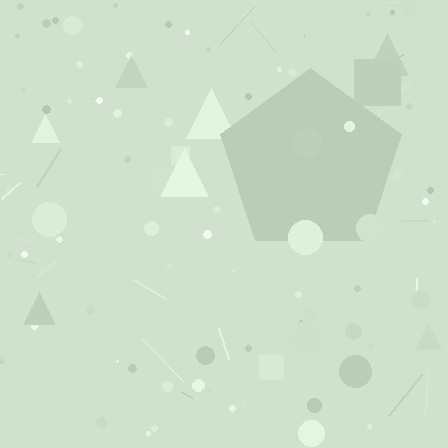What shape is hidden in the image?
A pentagon is hidden in the image.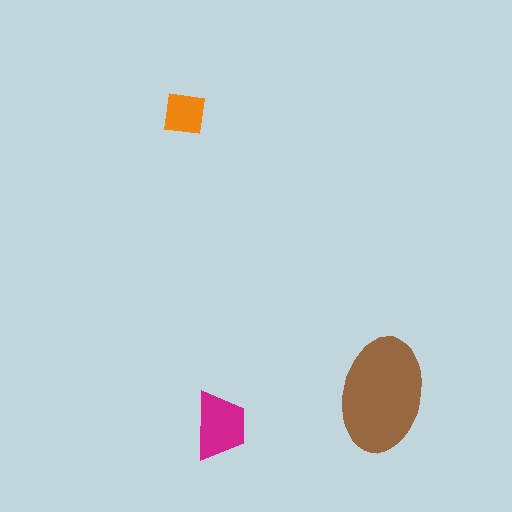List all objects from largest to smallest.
The brown ellipse, the magenta trapezoid, the orange square.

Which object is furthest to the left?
The orange square is leftmost.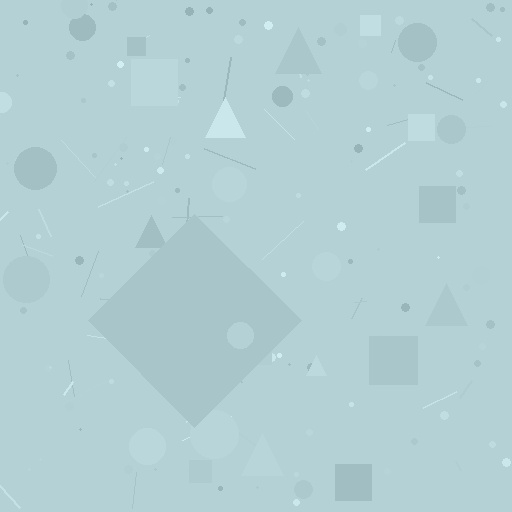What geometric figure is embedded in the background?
A diamond is embedded in the background.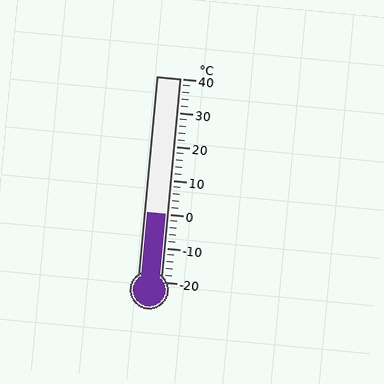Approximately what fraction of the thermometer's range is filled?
The thermometer is filled to approximately 35% of its range.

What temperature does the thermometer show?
The thermometer shows approximately 0°C.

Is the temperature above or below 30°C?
The temperature is below 30°C.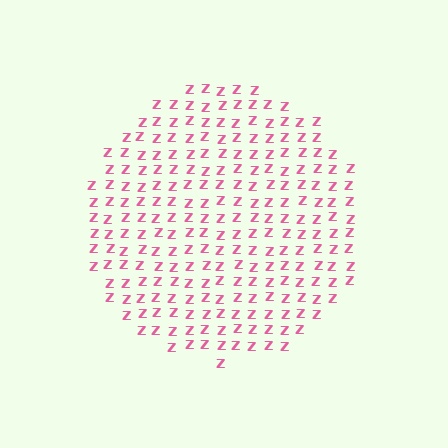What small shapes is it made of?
It is made of small letter Z's.